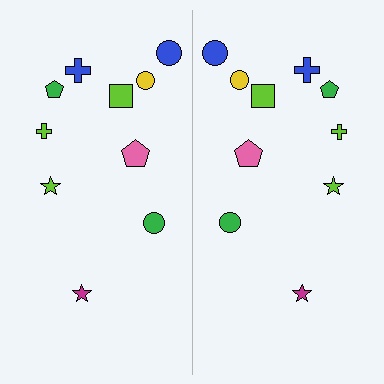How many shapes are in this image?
There are 20 shapes in this image.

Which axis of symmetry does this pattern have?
The pattern has a vertical axis of symmetry running through the center of the image.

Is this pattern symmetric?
Yes, this pattern has bilateral (reflection) symmetry.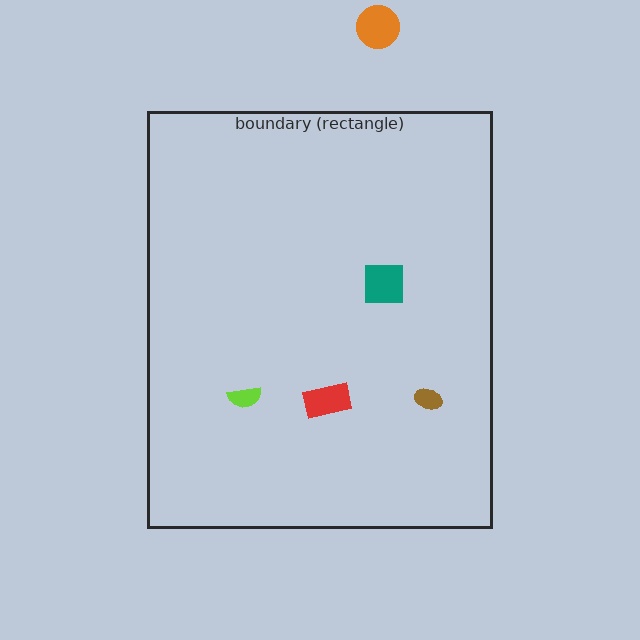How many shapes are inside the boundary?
4 inside, 1 outside.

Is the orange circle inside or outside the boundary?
Outside.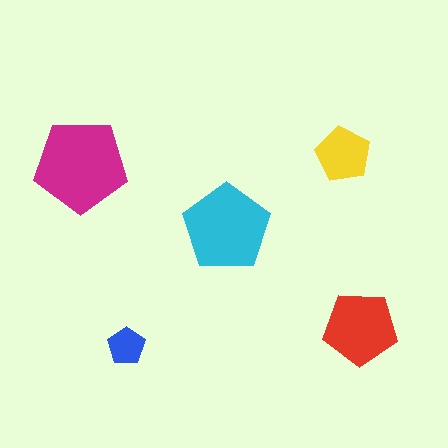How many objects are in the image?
There are 5 objects in the image.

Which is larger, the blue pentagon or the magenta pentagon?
The magenta one.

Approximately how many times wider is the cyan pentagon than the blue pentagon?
About 2.5 times wider.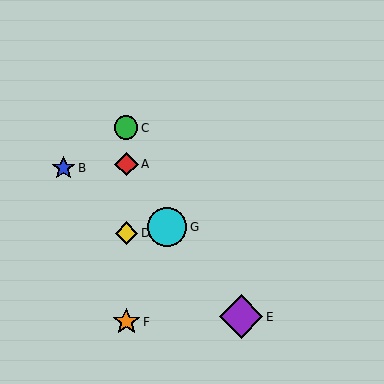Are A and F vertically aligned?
Yes, both are at x≈126.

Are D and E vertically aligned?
No, D is at x≈126 and E is at x≈241.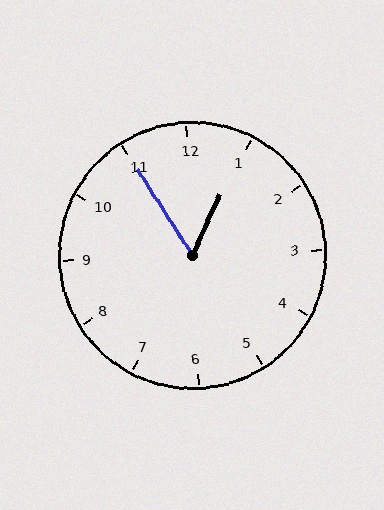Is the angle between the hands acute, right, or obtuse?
It is acute.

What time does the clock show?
12:55.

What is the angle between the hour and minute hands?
Approximately 58 degrees.